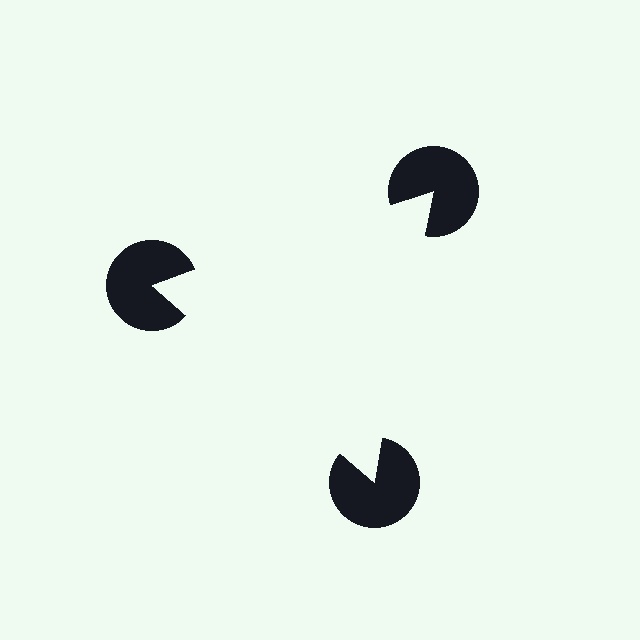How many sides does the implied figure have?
3 sides.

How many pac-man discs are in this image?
There are 3 — one at each vertex of the illusory triangle.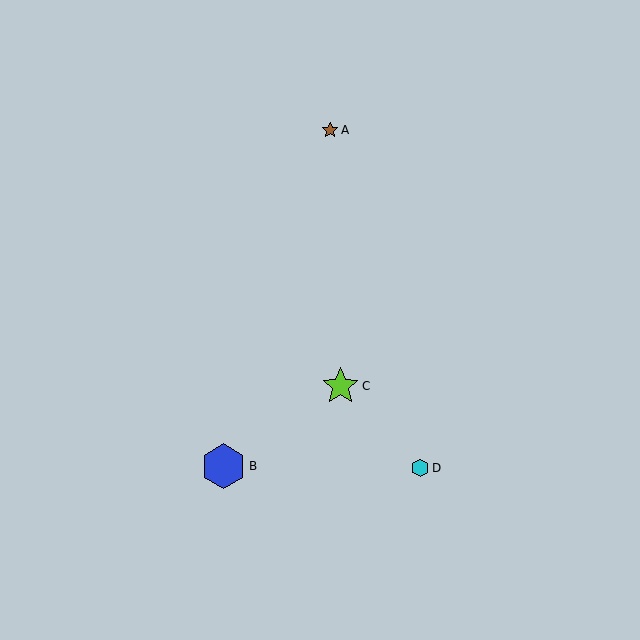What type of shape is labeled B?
Shape B is a blue hexagon.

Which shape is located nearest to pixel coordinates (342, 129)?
The brown star (labeled A) at (330, 130) is nearest to that location.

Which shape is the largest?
The blue hexagon (labeled B) is the largest.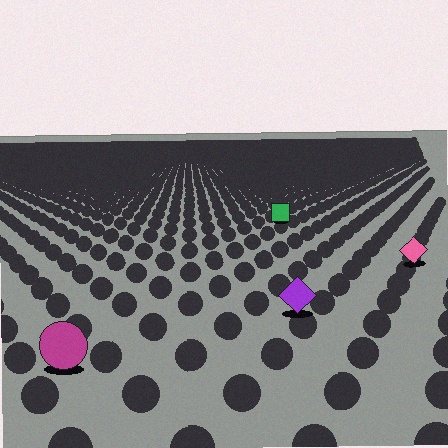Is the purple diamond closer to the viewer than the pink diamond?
Yes. The purple diamond is closer — you can tell from the texture gradient: the ground texture is coarser near it.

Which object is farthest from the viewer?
The green square is farthest from the viewer. It appears smaller and the ground texture around it is denser.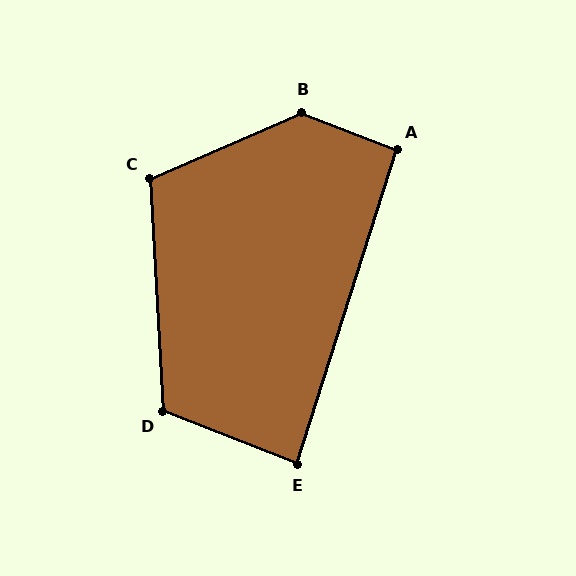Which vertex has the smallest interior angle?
E, at approximately 87 degrees.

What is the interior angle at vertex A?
Approximately 94 degrees (approximately right).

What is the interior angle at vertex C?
Approximately 111 degrees (obtuse).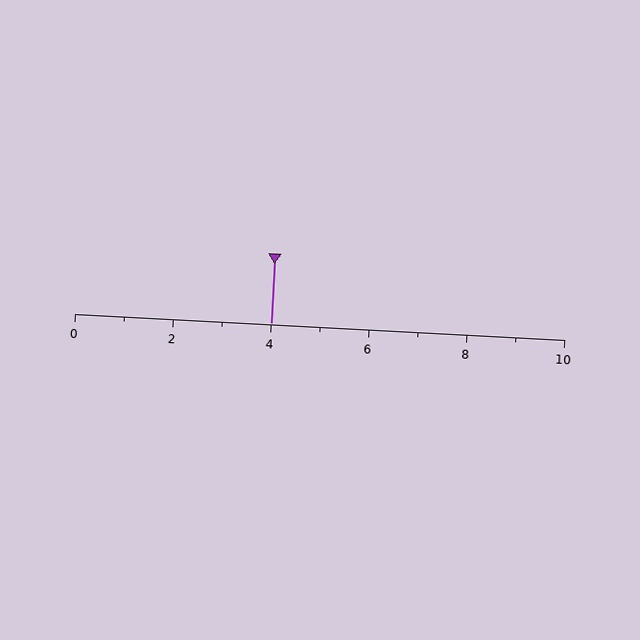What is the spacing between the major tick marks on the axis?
The major ticks are spaced 2 apart.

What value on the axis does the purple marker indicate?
The marker indicates approximately 4.